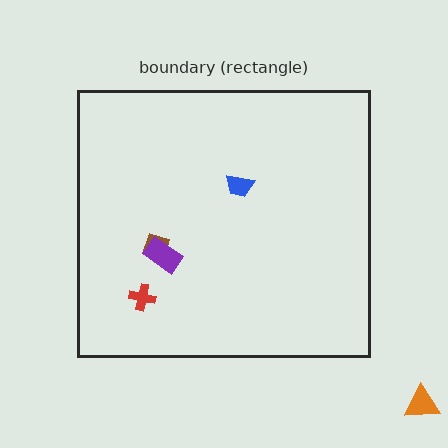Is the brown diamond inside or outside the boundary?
Inside.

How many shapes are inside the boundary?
4 inside, 1 outside.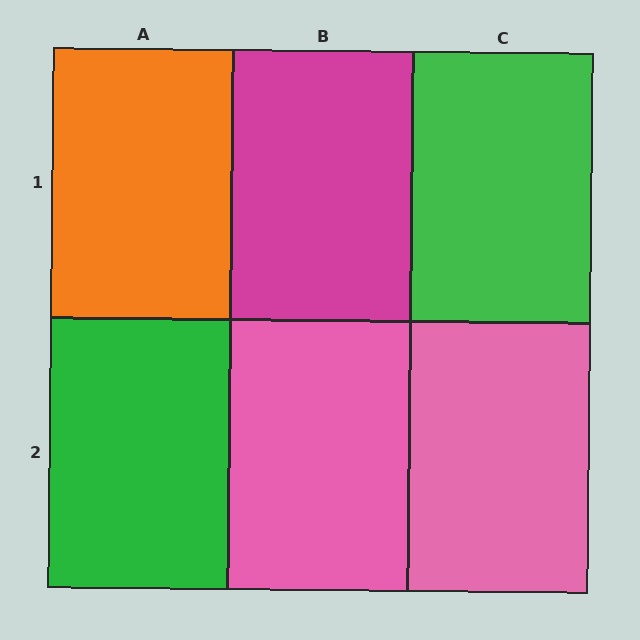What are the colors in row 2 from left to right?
Green, pink, pink.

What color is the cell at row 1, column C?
Green.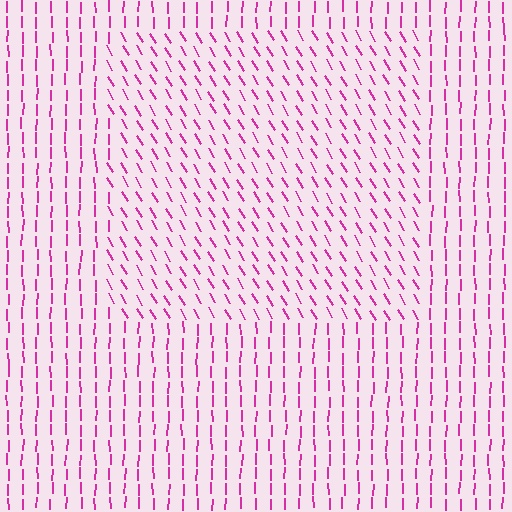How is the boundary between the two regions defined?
The boundary is defined purely by a change in line orientation (approximately 31 degrees difference). All lines are the same color and thickness.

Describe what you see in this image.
The image is filled with small magenta line segments. A rectangle region in the image has lines oriented differently from the surrounding lines, creating a visible texture boundary.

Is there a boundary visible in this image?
Yes, there is a texture boundary formed by a change in line orientation.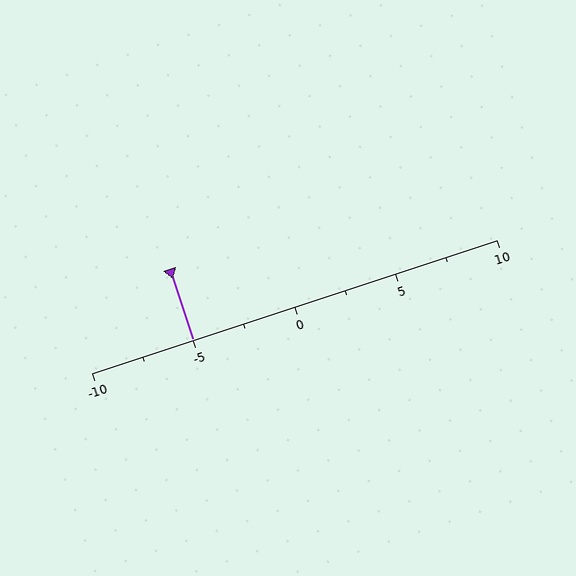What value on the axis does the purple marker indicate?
The marker indicates approximately -5.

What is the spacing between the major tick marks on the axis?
The major ticks are spaced 5 apart.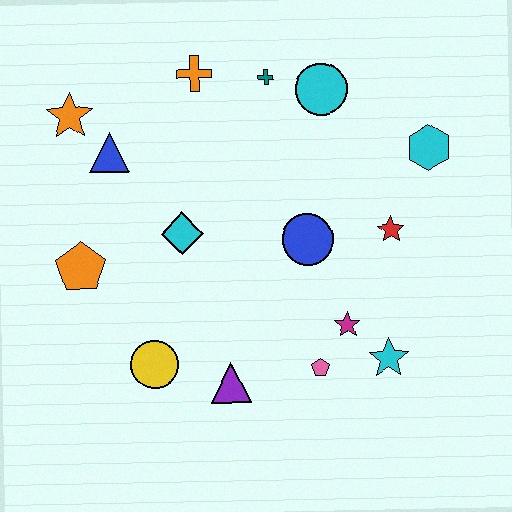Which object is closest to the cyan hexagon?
The red star is closest to the cyan hexagon.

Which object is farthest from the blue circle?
The orange star is farthest from the blue circle.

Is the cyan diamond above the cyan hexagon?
No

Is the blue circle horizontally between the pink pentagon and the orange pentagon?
Yes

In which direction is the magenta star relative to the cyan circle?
The magenta star is below the cyan circle.